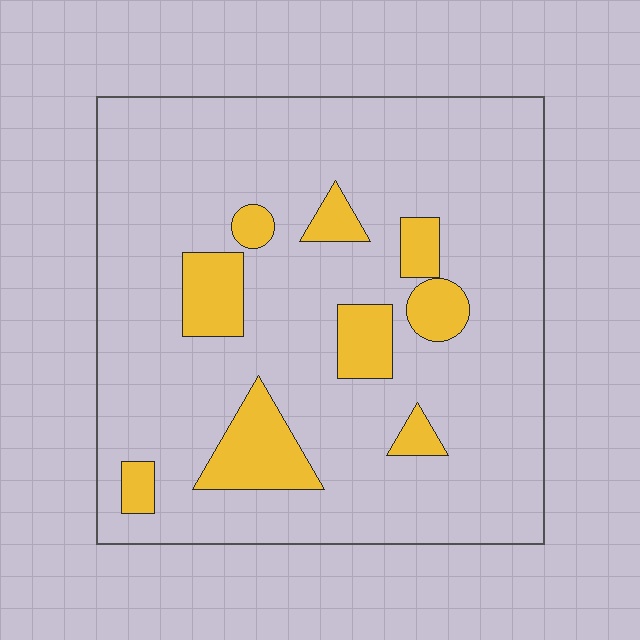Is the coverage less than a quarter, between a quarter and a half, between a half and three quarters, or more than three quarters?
Less than a quarter.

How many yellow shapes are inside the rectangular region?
9.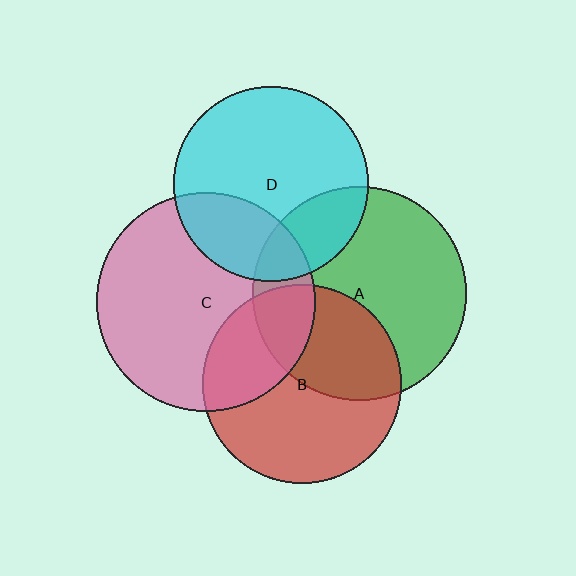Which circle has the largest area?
Circle C (pink).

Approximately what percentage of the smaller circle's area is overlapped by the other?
Approximately 30%.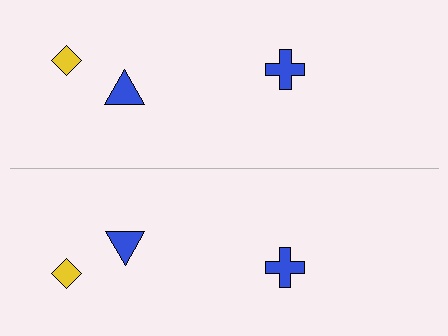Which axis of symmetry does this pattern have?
The pattern has a horizontal axis of symmetry running through the center of the image.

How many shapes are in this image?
There are 6 shapes in this image.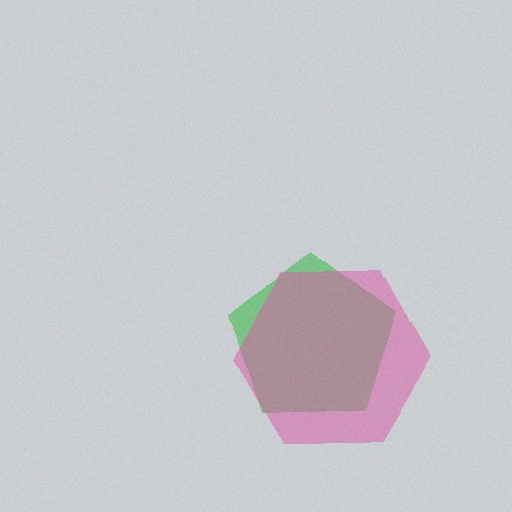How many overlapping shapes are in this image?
There are 2 overlapping shapes in the image.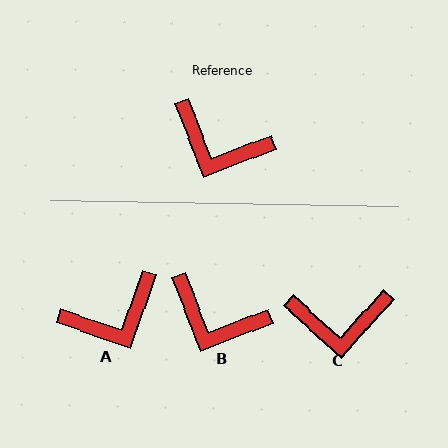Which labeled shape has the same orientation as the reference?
B.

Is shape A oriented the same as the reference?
No, it is off by about 49 degrees.